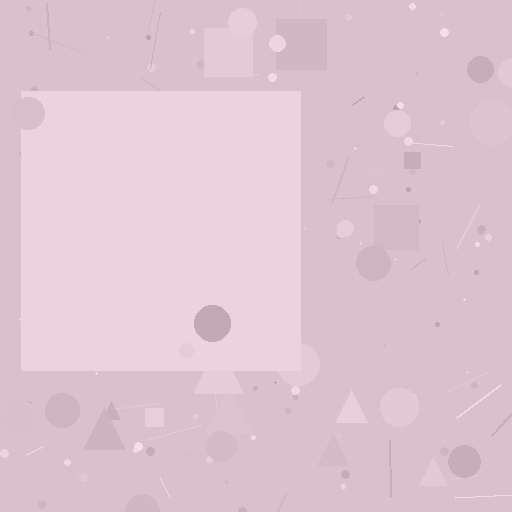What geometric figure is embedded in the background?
A square is embedded in the background.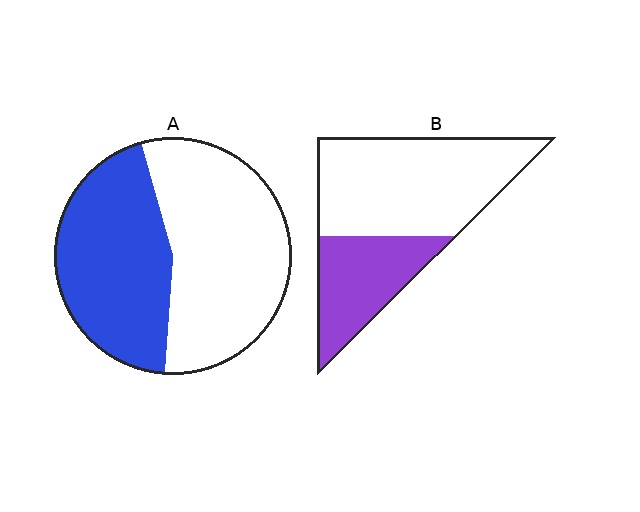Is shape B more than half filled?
No.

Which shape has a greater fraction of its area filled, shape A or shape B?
Shape A.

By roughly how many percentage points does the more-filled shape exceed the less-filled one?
By roughly 10 percentage points (A over B).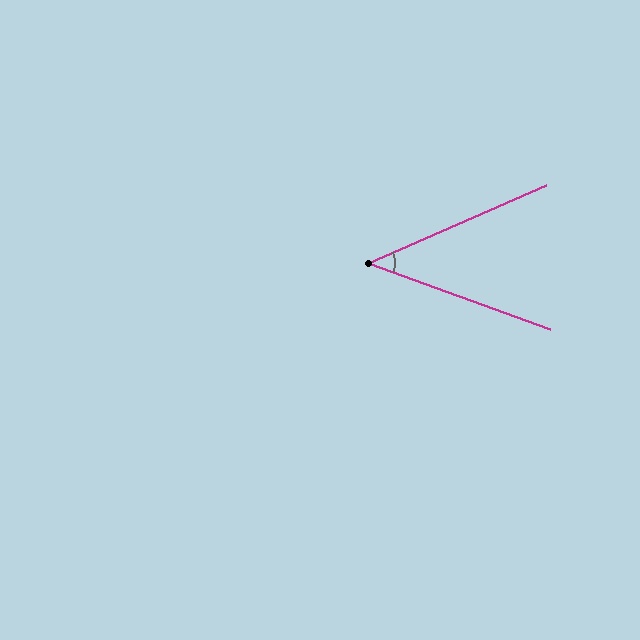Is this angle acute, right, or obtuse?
It is acute.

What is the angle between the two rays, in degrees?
Approximately 44 degrees.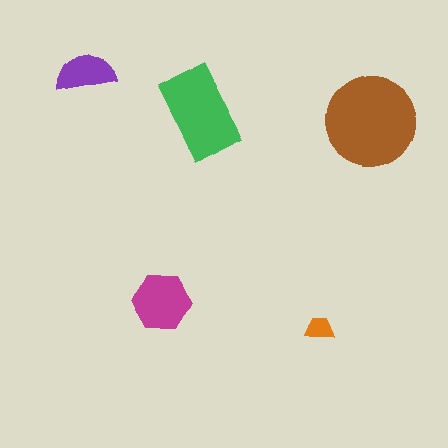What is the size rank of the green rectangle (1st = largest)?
2nd.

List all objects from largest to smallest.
The brown circle, the green rectangle, the magenta hexagon, the purple semicircle, the orange trapezoid.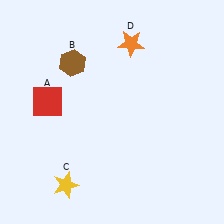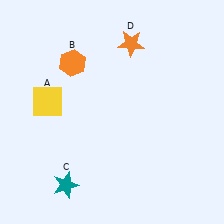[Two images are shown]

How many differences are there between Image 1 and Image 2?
There are 3 differences between the two images.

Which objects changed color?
A changed from red to yellow. B changed from brown to orange. C changed from yellow to teal.